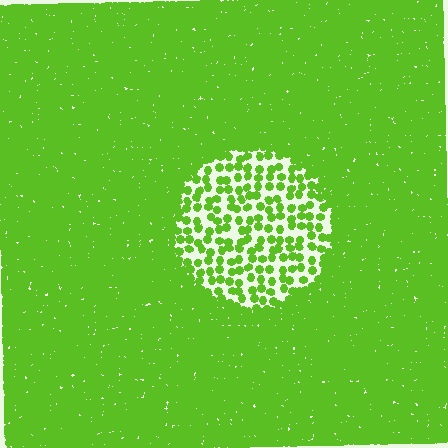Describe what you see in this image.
The image contains small lime elements arranged at two different densities. A circle-shaped region is visible where the elements are less densely packed than the surrounding area.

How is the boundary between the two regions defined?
The boundary is defined by a change in element density (approximately 3.1x ratio). All elements are the same color, size, and shape.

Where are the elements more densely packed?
The elements are more densely packed outside the circle boundary.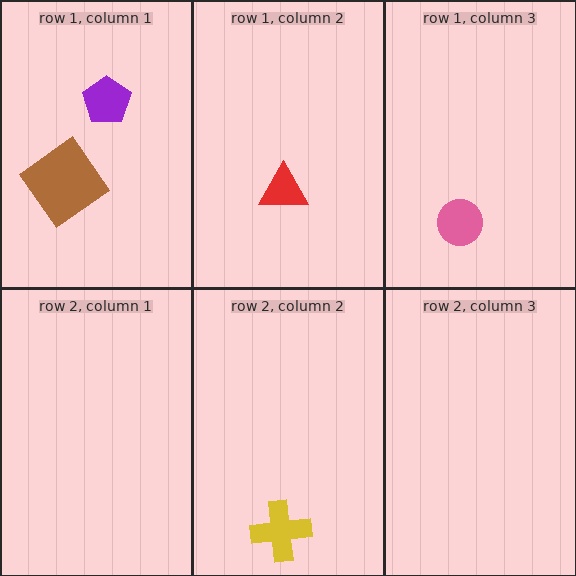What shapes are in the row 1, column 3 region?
The pink circle.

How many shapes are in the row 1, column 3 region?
1.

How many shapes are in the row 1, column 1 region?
2.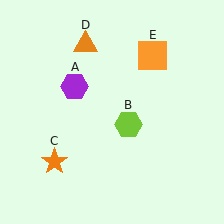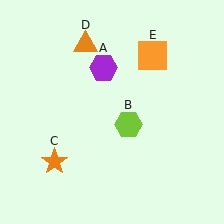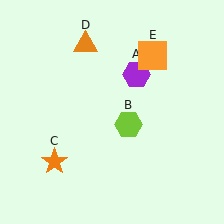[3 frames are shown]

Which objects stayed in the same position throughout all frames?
Lime hexagon (object B) and orange star (object C) and orange triangle (object D) and orange square (object E) remained stationary.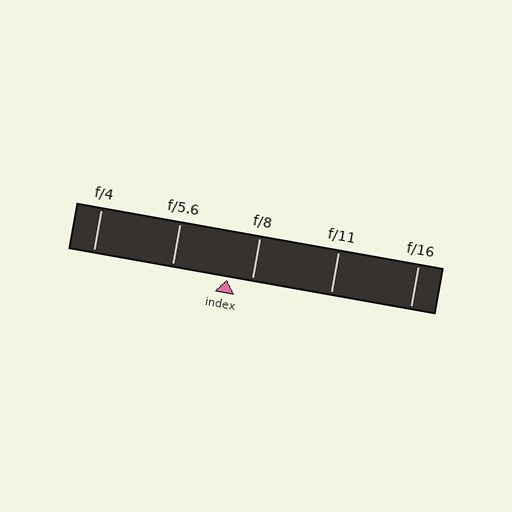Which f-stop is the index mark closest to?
The index mark is closest to f/8.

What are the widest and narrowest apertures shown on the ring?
The widest aperture shown is f/4 and the narrowest is f/16.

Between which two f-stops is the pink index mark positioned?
The index mark is between f/5.6 and f/8.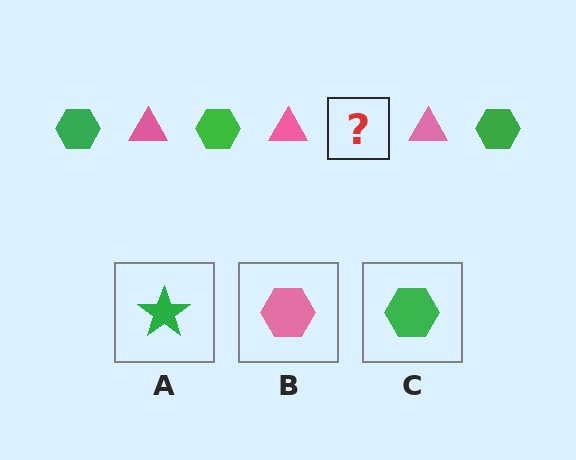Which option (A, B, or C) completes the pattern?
C.